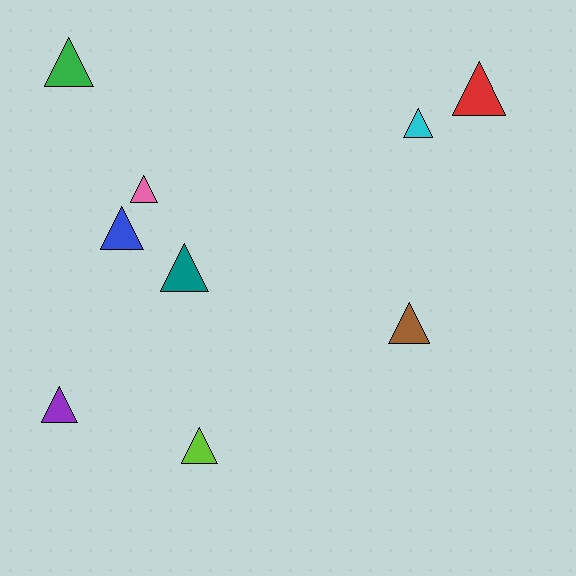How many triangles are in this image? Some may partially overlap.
There are 9 triangles.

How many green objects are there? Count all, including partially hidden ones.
There is 1 green object.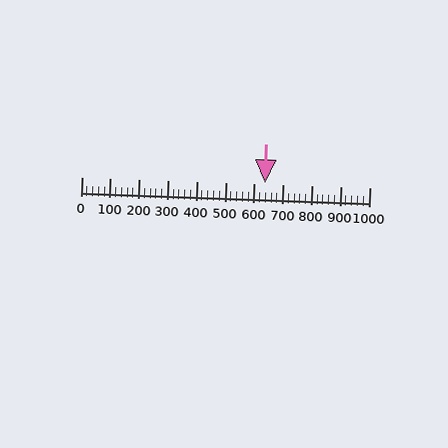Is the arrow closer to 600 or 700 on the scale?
The arrow is closer to 600.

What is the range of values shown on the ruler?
The ruler shows values from 0 to 1000.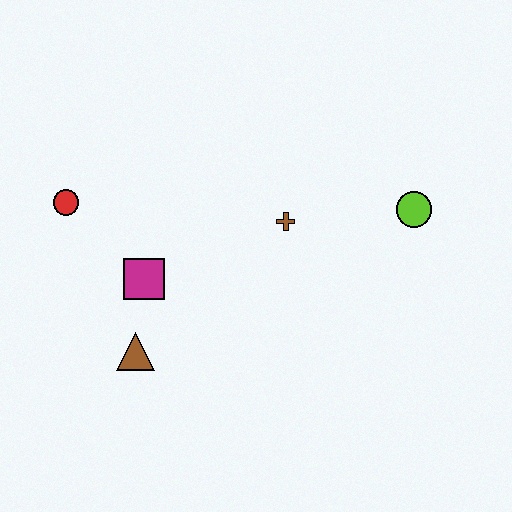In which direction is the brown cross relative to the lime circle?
The brown cross is to the left of the lime circle.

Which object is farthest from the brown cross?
The red circle is farthest from the brown cross.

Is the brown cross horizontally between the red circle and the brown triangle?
No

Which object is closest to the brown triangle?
The magenta square is closest to the brown triangle.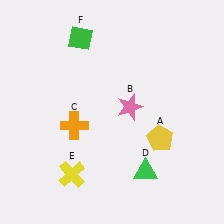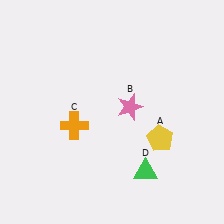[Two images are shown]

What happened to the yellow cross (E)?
The yellow cross (E) was removed in Image 2. It was in the bottom-left area of Image 1.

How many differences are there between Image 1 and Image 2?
There are 2 differences between the two images.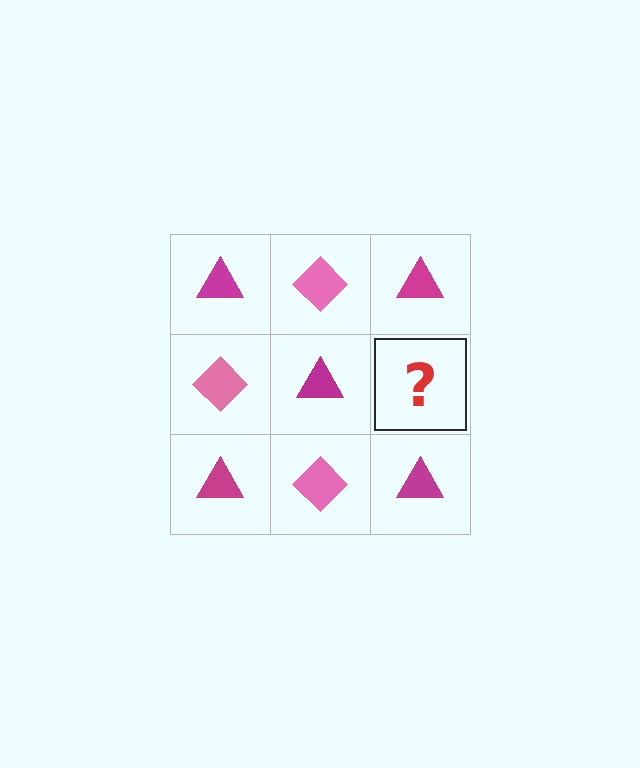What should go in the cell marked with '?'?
The missing cell should contain a pink diamond.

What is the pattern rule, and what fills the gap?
The rule is that it alternates magenta triangle and pink diamond in a checkerboard pattern. The gap should be filled with a pink diamond.